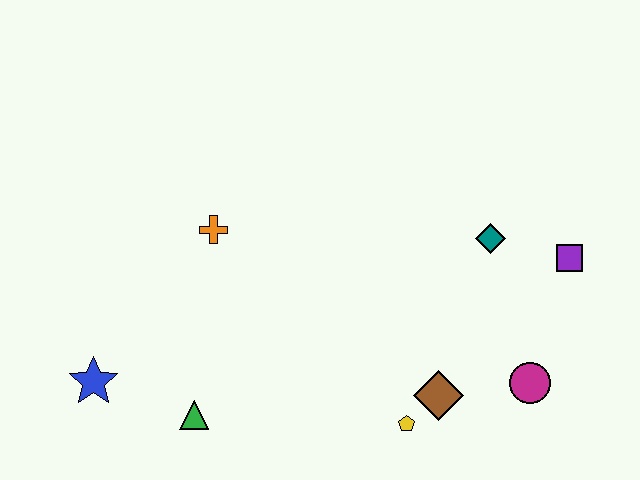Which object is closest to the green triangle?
The blue star is closest to the green triangle.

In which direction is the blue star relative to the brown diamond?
The blue star is to the left of the brown diamond.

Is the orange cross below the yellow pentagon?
No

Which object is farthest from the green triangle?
The purple square is farthest from the green triangle.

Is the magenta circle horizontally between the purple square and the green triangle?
Yes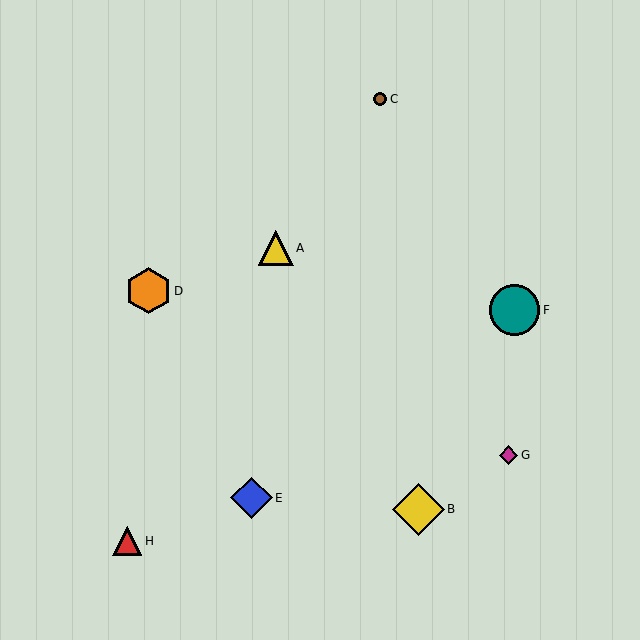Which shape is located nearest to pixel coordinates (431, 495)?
The yellow diamond (labeled B) at (418, 509) is nearest to that location.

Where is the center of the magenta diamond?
The center of the magenta diamond is at (509, 455).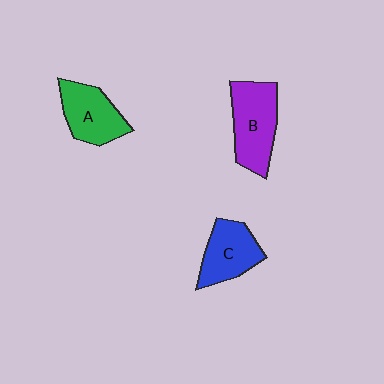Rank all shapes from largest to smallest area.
From largest to smallest: B (purple), A (green), C (blue).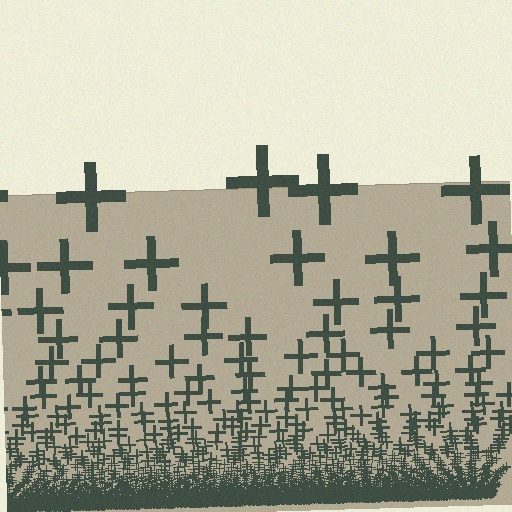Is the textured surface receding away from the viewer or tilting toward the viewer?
The surface appears to tilt toward the viewer. Texture elements get larger and sparser toward the top.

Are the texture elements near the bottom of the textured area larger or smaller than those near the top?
Smaller. The gradient is inverted — elements near the bottom are smaller and denser.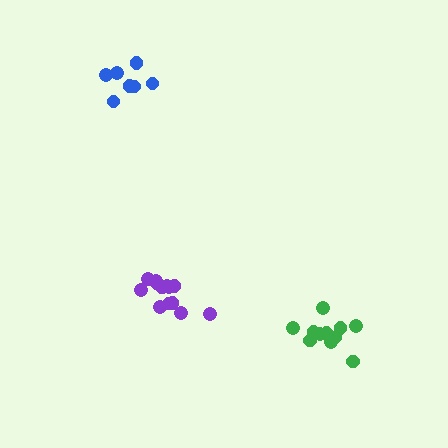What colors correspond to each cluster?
The clusters are colored: purple, green, blue.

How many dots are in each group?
Group 1: 13 dots, Group 2: 11 dots, Group 3: 7 dots (31 total).